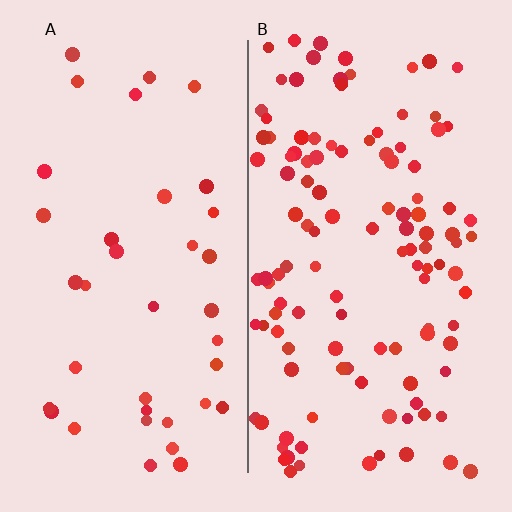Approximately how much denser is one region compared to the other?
Approximately 3.1× — region B over region A.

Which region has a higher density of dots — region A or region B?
B (the right).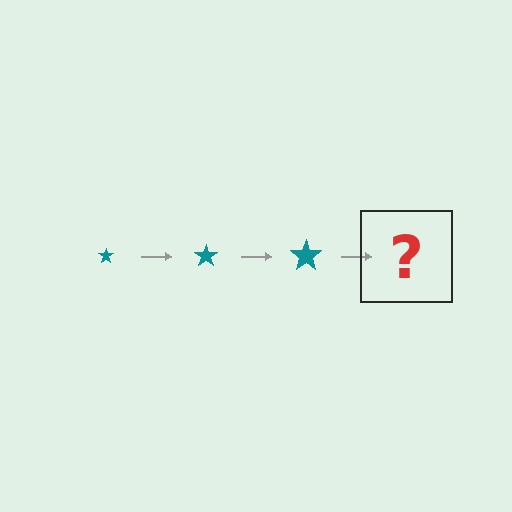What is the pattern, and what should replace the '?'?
The pattern is that the star gets progressively larger each step. The '?' should be a teal star, larger than the previous one.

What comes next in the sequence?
The next element should be a teal star, larger than the previous one.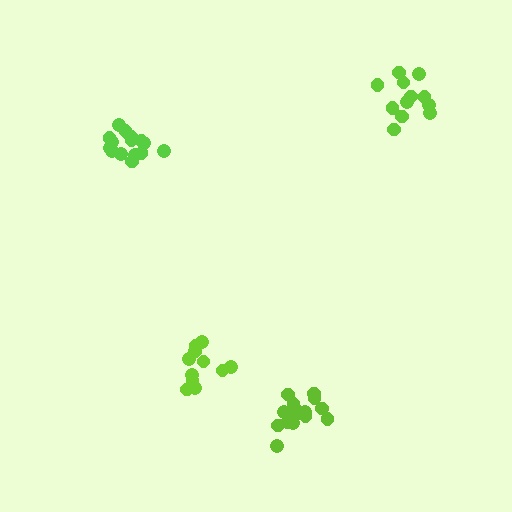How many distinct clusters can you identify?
There are 4 distinct clusters.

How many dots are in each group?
Group 1: 11 dots, Group 2: 12 dots, Group 3: 16 dots, Group 4: 16 dots (55 total).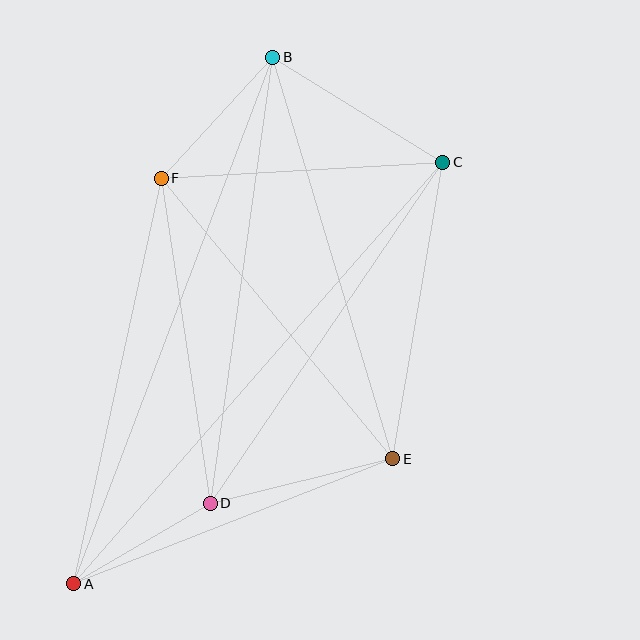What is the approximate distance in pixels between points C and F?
The distance between C and F is approximately 282 pixels.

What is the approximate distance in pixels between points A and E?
The distance between A and E is approximately 342 pixels.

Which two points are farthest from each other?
Points A and B are farthest from each other.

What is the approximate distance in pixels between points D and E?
The distance between D and E is approximately 188 pixels.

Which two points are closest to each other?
Points A and D are closest to each other.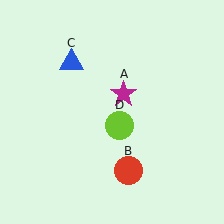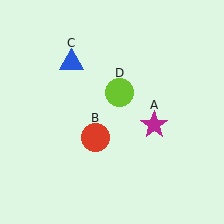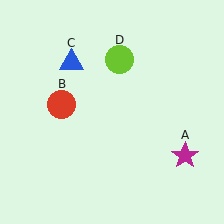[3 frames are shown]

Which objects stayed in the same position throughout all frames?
Blue triangle (object C) remained stationary.